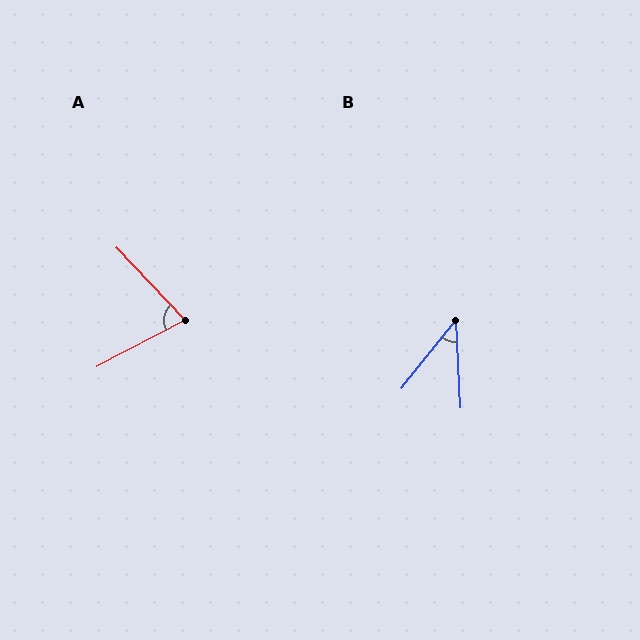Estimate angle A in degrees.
Approximately 74 degrees.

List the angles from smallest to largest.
B (42°), A (74°).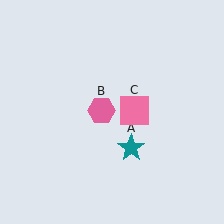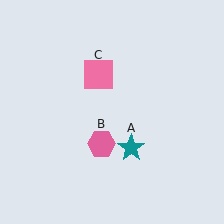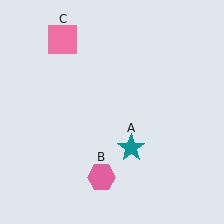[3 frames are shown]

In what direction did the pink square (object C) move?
The pink square (object C) moved up and to the left.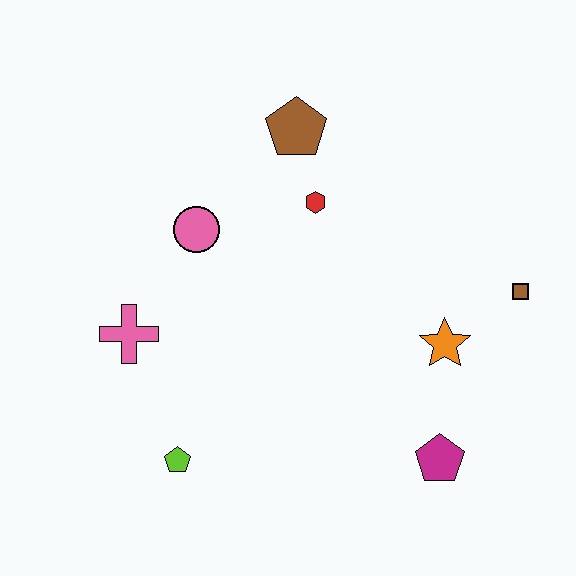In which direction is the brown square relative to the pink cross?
The brown square is to the right of the pink cross.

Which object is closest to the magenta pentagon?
The orange star is closest to the magenta pentagon.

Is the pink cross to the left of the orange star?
Yes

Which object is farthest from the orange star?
The pink cross is farthest from the orange star.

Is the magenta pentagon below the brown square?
Yes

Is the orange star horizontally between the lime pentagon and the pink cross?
No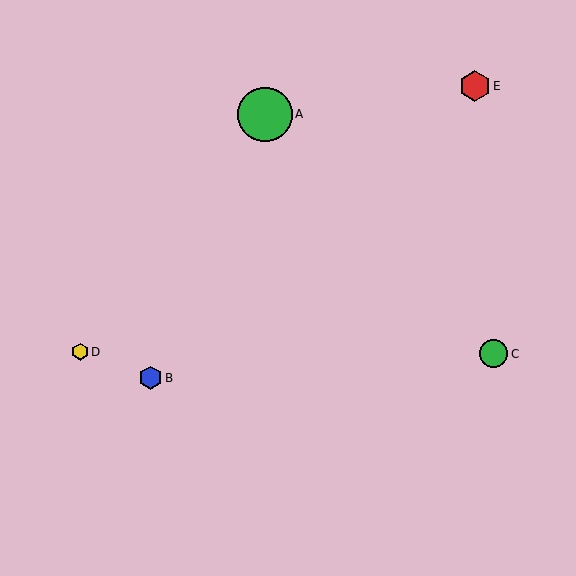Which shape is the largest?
The green circle (labeled A) is the largest.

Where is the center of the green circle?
The center of the green circle is at (494, 354).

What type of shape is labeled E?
Shape E is a red hexagon.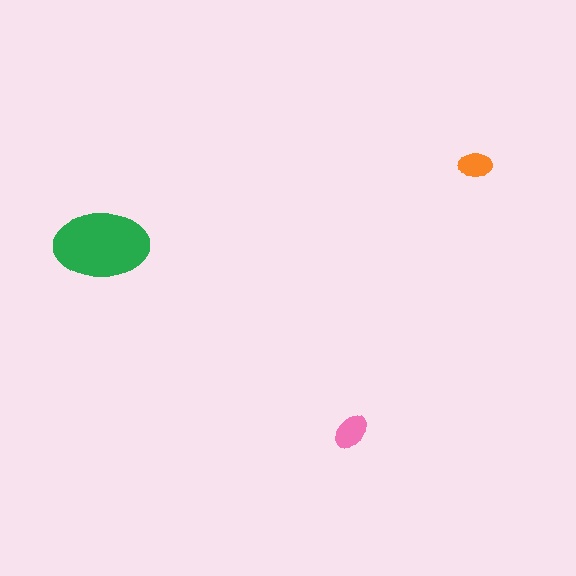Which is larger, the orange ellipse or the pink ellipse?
The pink one.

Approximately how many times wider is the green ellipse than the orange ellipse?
About 3 times wider.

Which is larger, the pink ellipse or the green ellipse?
The green one.